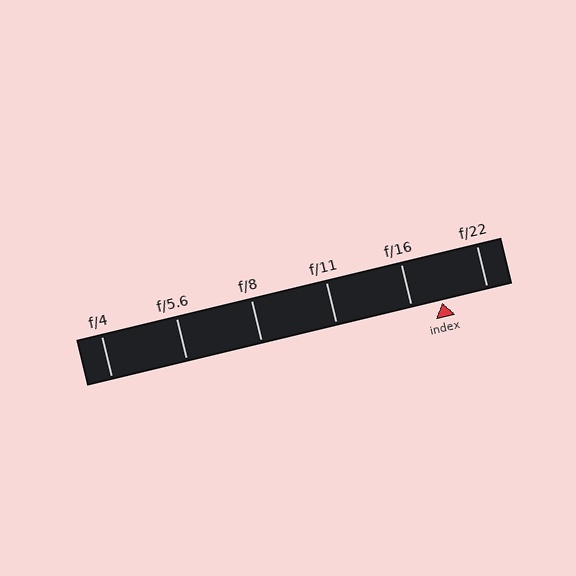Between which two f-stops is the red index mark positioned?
The index mark is between f/16 and f/22.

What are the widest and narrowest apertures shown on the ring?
The widest aperture shown is f/4 and the narrowest is f/22.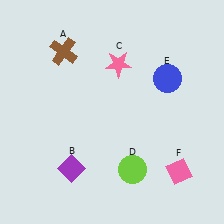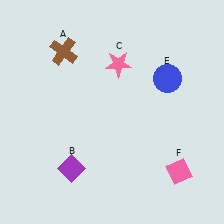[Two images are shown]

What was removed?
The lime circle (D) was removed in Image 2.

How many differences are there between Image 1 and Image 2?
There is 1 difference between the two images.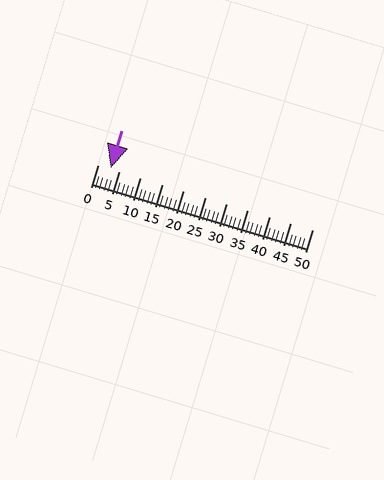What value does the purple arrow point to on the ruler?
The purple arrow points to approximately 3.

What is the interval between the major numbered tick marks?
The major tick marks are spaced 5 units apart.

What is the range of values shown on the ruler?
The ruler shows values from 0 to 50.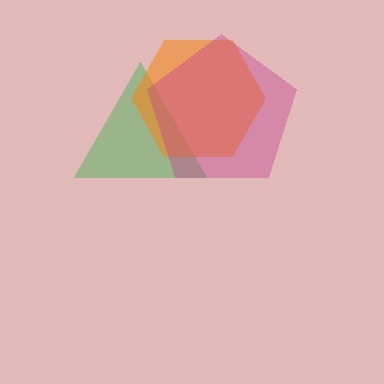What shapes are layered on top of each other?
The layered shapes are: a green triangle, an orange hexagon, a magenta pentagon.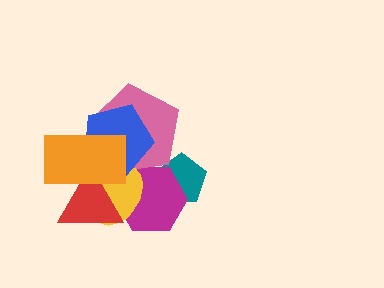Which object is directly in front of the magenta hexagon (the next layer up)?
The pink pentagon is directly in front of the magenta hexagon.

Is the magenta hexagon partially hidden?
Yes, it is partially covered by another shape.